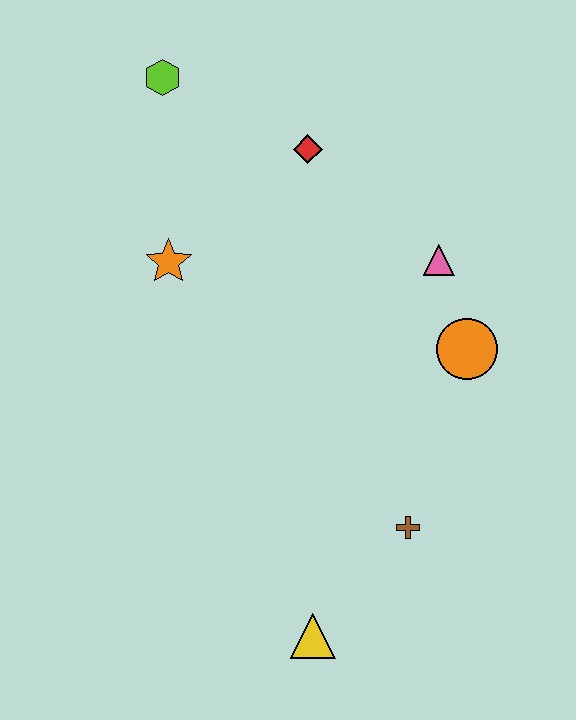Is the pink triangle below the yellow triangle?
No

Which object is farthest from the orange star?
The yellow triangle is farthest from the orange star.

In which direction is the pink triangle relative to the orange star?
The pink triangle is to the right of the orange star.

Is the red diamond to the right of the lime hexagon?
Yes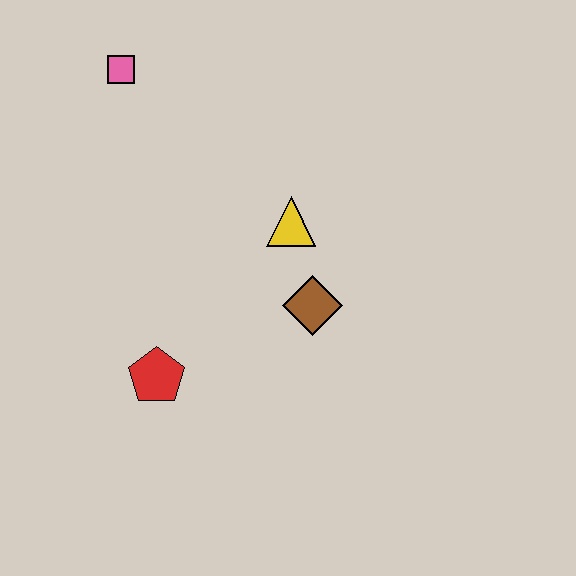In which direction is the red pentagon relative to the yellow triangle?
The red pentagon is below the yellow triangle.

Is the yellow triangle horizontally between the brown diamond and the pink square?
Yes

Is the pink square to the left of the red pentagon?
Yes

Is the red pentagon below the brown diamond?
Yes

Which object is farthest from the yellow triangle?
The pink square is farthest from the yellow triangle.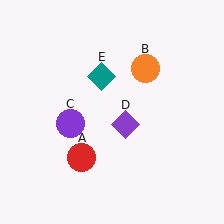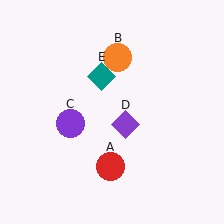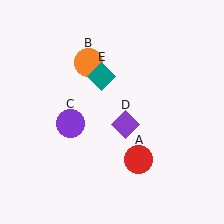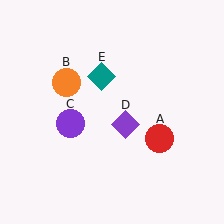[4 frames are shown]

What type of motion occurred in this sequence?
The red circle (object A), orange circle (object B) rotated counterclockwise around the center of the scene.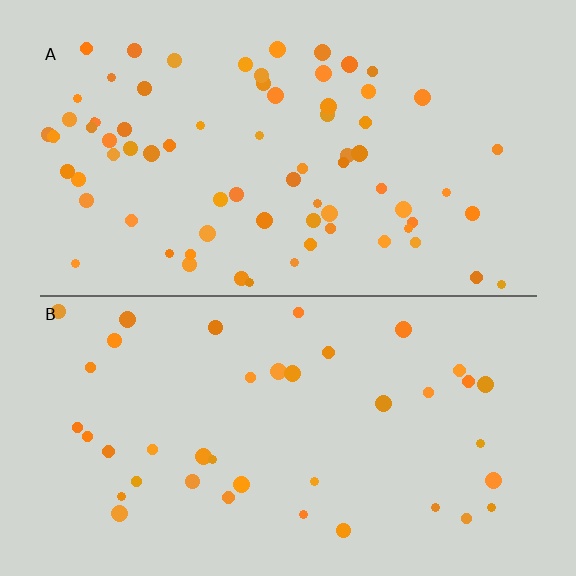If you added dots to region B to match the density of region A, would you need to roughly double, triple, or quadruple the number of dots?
Approximately double.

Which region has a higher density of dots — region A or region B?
A (the top).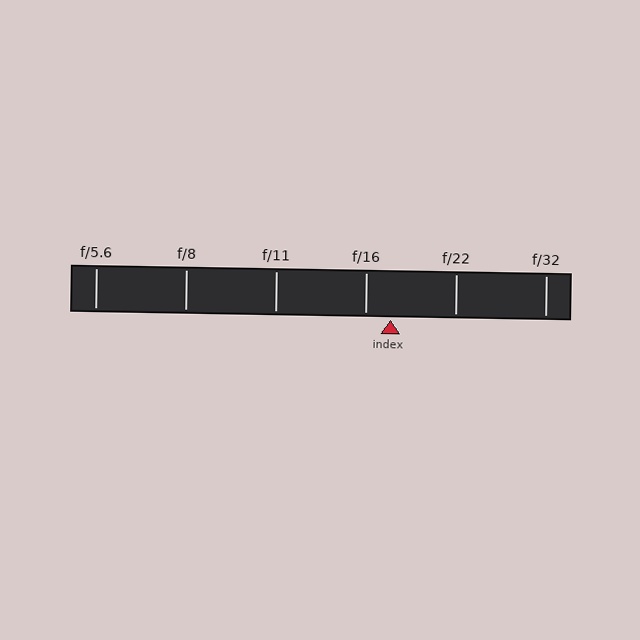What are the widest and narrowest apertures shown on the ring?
The widest aperture shown is f/5.6 and the narrowest is f/32.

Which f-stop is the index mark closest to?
The index mark is closest to f/16.